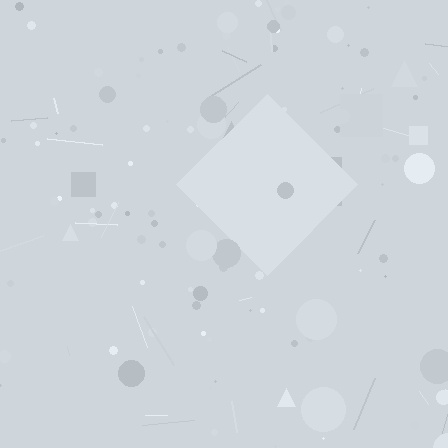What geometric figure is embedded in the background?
A diamond is embedded in the background.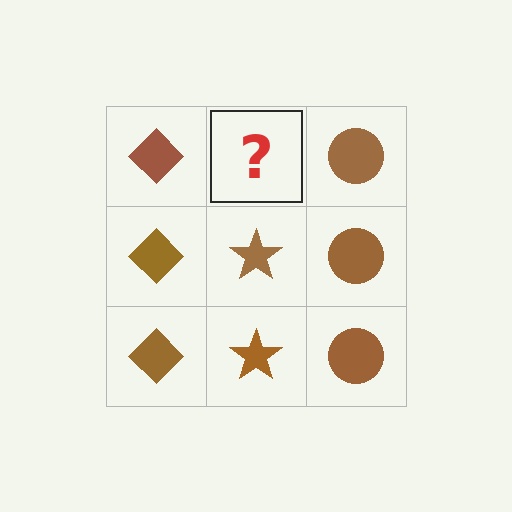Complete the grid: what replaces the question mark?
The question mark should be replaced with a brown star.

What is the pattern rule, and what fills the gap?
The rule is that each column has a consistent shape. The gap should be filled with a brown star.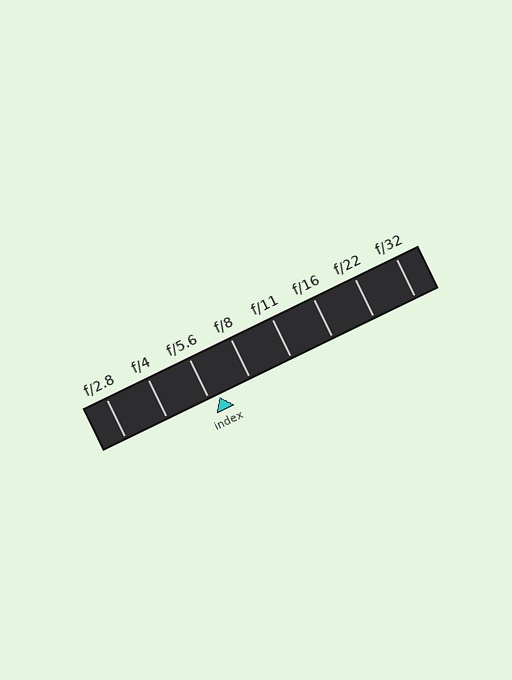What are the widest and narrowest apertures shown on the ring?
The widest aperture shown is f/2.8 and the narrowest is f/32.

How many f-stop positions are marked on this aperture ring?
There are 8 f-stop positions marked.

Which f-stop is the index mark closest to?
The index mark is closest to f/5.6.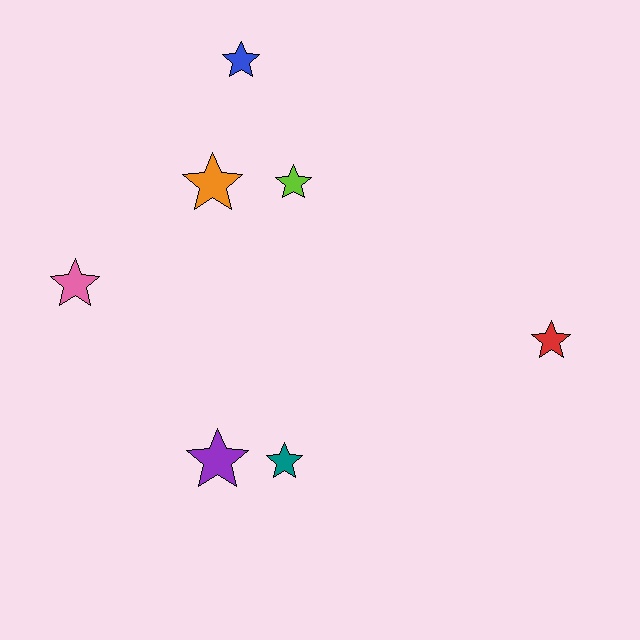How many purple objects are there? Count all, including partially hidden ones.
There is 1 purple object.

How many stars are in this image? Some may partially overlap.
There are 7 stars.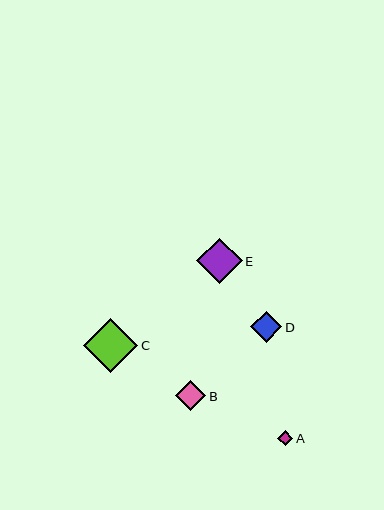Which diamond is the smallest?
Diamond A is the smallest with a size of approximately 15 pixels.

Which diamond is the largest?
Diamond C is the largest with a size of approximately 54 pixels.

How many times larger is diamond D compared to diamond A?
Diamond D is approximately 2.0 times the size of diamond A.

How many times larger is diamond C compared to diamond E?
Diamond C is approximately 1.2 times the size of diamond E.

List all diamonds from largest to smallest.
From largest to smallest: C, E, D, B, A.